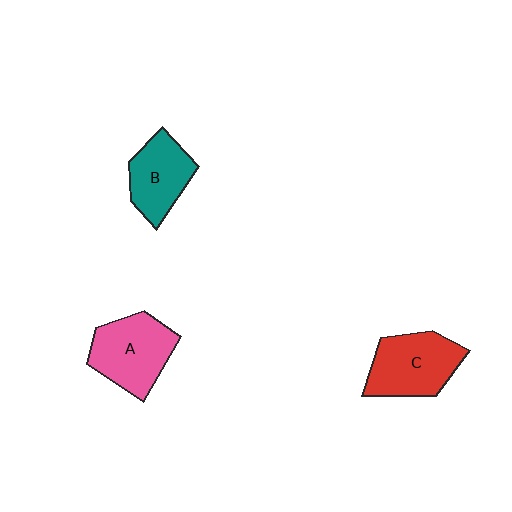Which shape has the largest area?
Shape A (pink).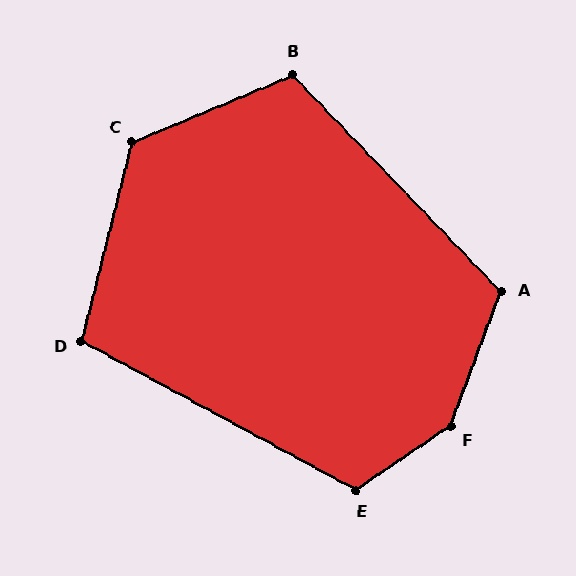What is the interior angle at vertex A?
Approximately 115 degrees (obtuse).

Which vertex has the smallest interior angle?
D, at approximately 104 degrees.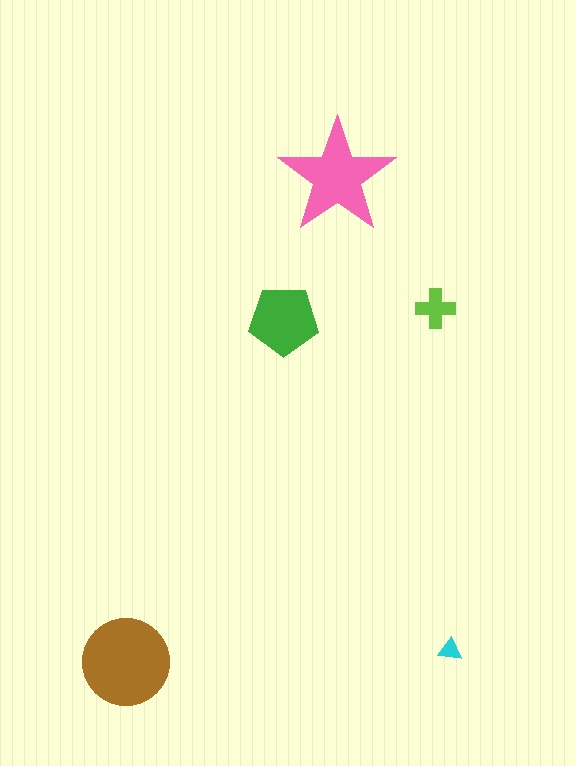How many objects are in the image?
There are 5 objects in the image.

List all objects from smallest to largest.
The cyan triangle, the lime cross, the green pentagon, the pink star, the brown circle.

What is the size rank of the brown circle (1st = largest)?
1st.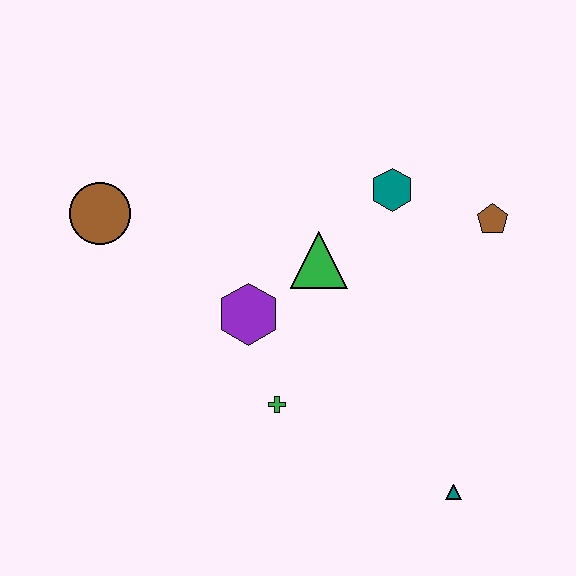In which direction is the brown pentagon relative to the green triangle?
The brown pentagon is to the right of the green triangle.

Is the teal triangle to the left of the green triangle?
No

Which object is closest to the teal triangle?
The green cross is closest to the teal triangle.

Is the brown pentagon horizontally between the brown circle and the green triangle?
No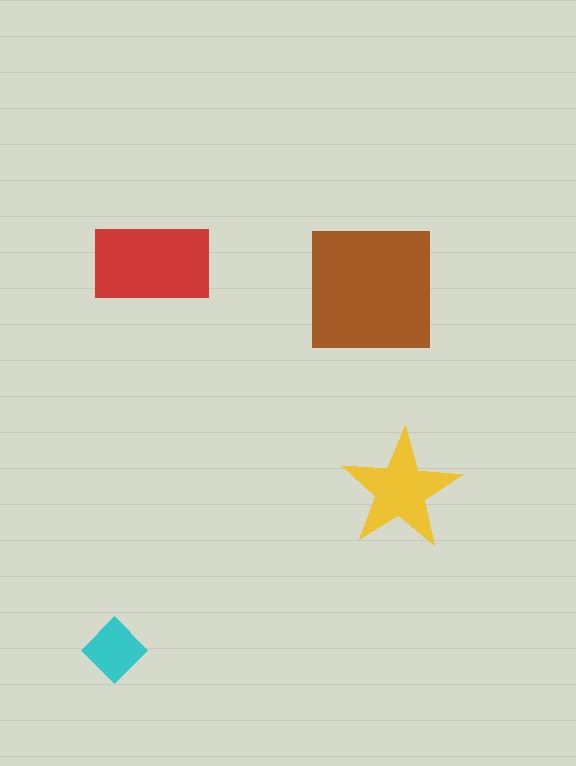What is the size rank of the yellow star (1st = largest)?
3rd.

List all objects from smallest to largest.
The cyan diamond, the yellow star, the red rectangle, the brown square.